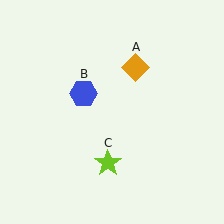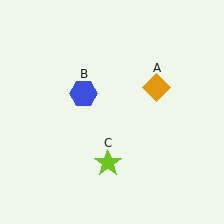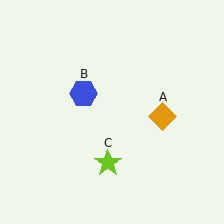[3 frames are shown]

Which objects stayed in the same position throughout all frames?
Blue hexagon (object B) and lime star (object C) remained stationary.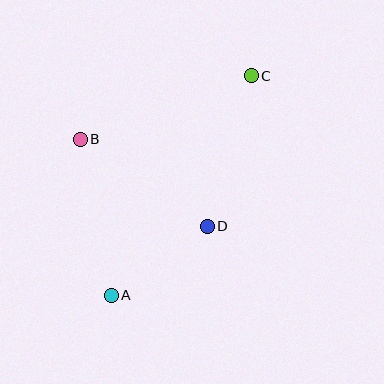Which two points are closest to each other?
Points A and D are closest to each other.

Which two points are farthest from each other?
Points A and C are farthest from each other.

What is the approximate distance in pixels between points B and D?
The distance between B and D is approximately 154 pixels.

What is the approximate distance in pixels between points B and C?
The distance between B and C is approximately 182 pixels.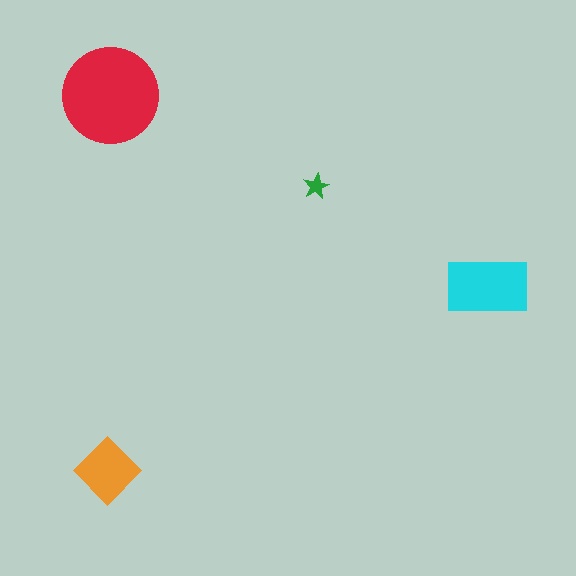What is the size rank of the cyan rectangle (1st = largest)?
2nd.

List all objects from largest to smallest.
The red circle, the cyan rectangle, the orange diamond, the green star.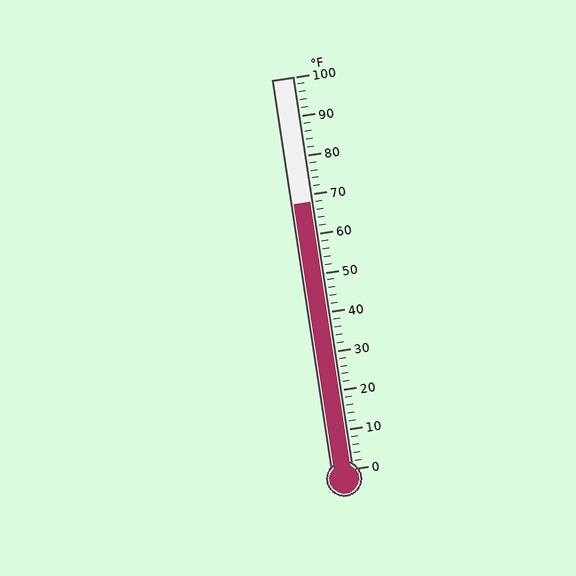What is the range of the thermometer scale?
The thermometer scale ranges from 0°F to 100°F.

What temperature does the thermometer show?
The thermometer shows approximately 68°F.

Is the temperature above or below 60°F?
The temperature is above 60°F.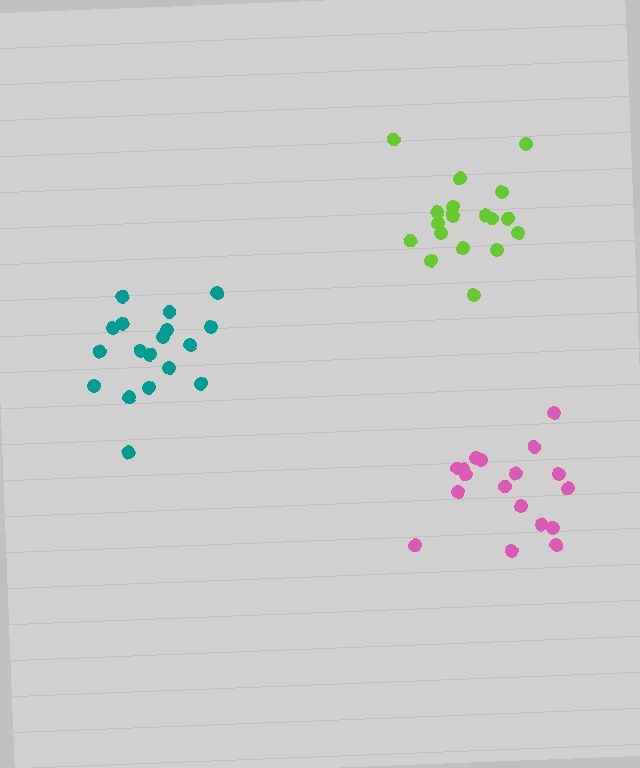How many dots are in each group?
Group 1: 18 dots, Group 2: 18 dots, Group 3: 18 dots (54 total).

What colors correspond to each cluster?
The clusters are colored: lime, teal, pink.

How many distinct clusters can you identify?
There are 3 distinct clusters.